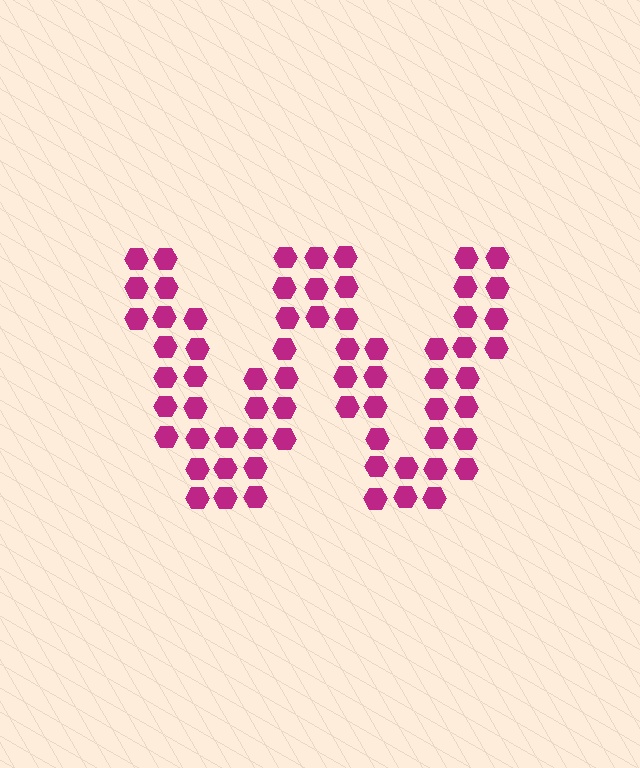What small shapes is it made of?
It is made of small hexagons.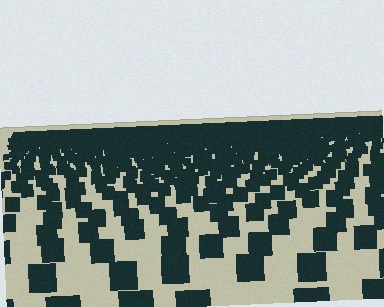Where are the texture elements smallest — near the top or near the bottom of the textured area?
Near the top.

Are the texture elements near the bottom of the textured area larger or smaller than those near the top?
Larger. Near the bottom, elements are closer to the viewer and appear at a bigger on-screen size.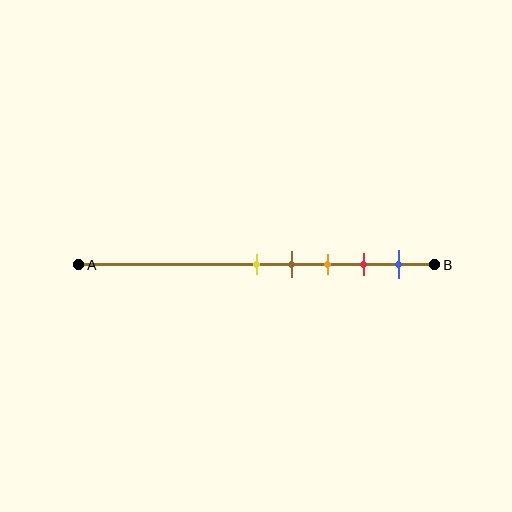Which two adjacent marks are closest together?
The yellow and brown marks are the closest adjacent pair.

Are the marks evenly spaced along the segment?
Yes, the marks are approximately evenly spaced.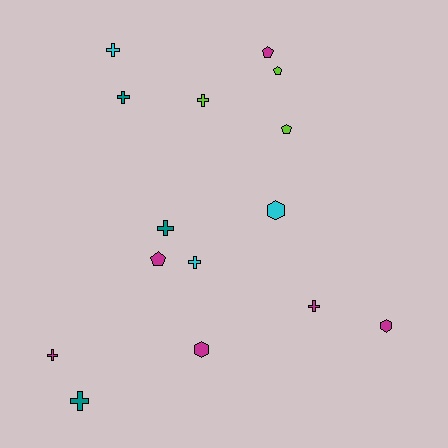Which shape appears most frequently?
Cross, with 8 objects.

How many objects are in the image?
There are 15 objects.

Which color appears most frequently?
Magenta, with 6 objects.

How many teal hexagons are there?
There are no teal hexagons.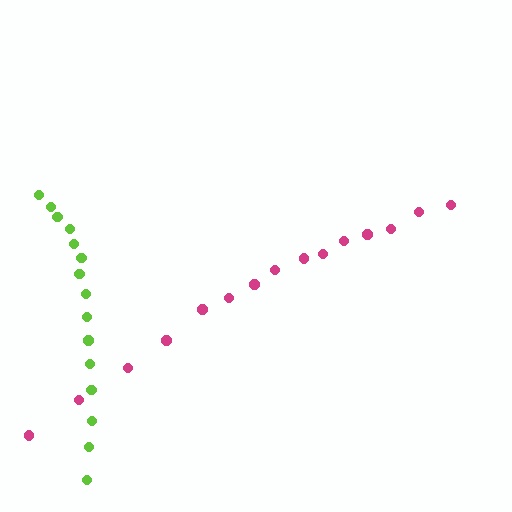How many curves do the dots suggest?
There are 2 distinct paths.